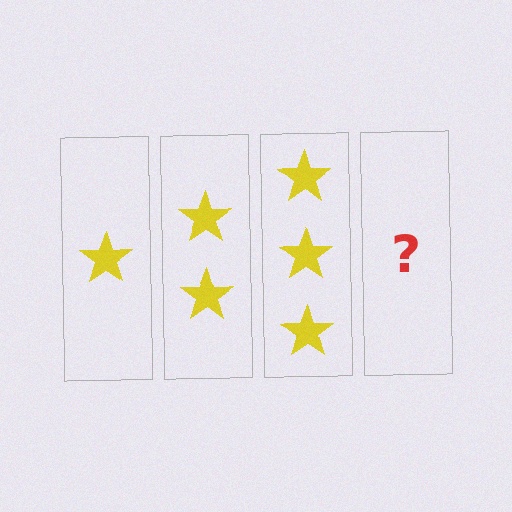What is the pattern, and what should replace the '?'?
The pattern is that each step adds one more star. The '?' should be 4 stars.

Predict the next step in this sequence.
The next step is 4 stars.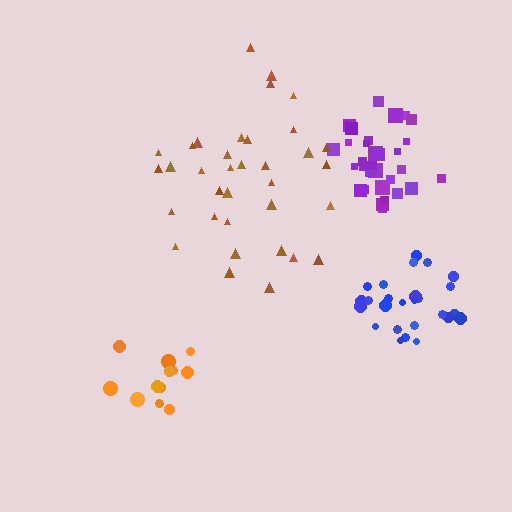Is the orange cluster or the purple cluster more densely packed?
Purple.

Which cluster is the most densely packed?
Purple.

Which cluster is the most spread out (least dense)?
Brown.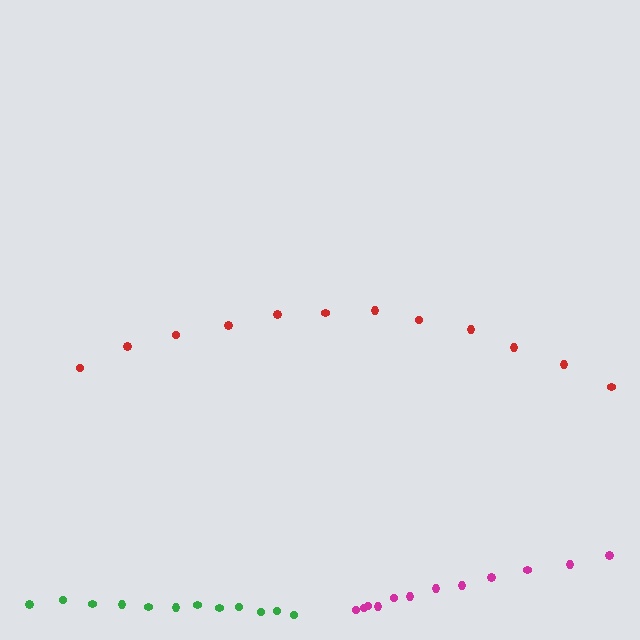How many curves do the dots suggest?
There are 3 distinct paths.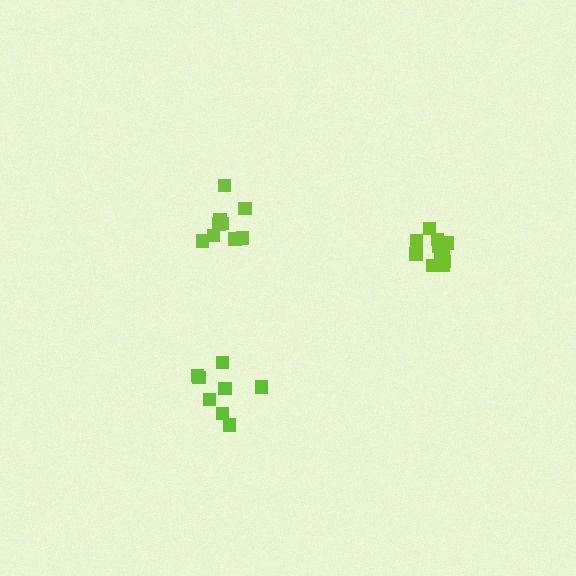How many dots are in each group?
Group 1: 9 dots, Group 2: 11 dots, Group 3: 8 dots (28 total).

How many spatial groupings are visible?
There are 3 spatial groupings.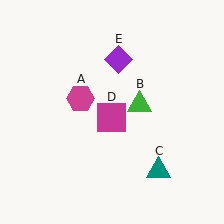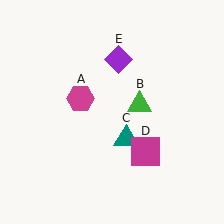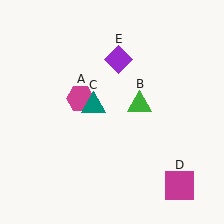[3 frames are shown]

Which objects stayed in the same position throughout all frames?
Magenta hexagon (object A) and green triangle (object B) and purple diamond (object E) remained stationary.